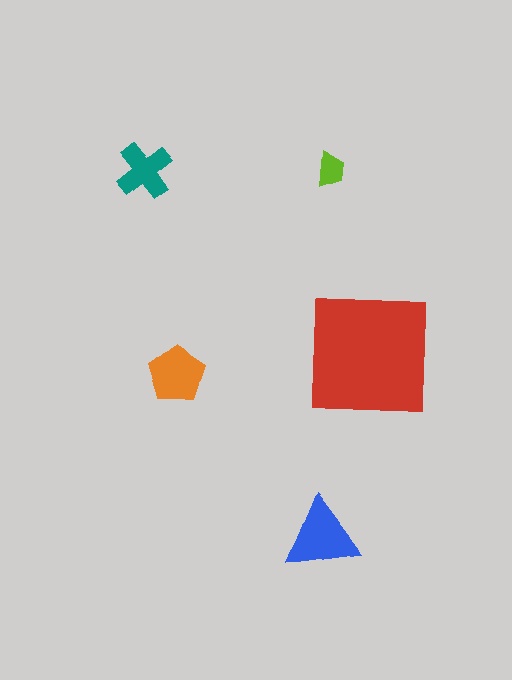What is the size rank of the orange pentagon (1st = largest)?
3rd.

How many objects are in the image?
There are 5 objects in the image.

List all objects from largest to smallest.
The red square, the blue triangle, the orange pentagon, the teal cross, the lime trapezoid.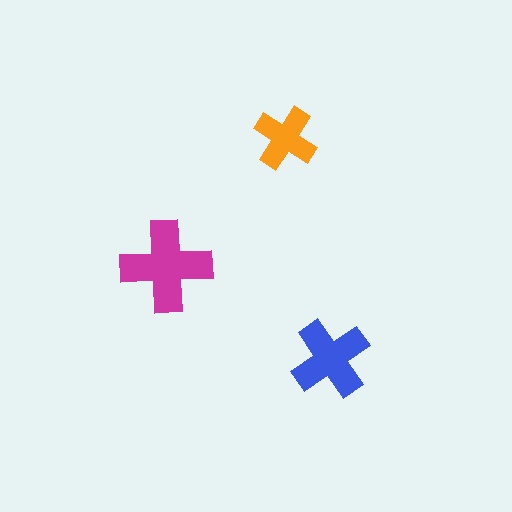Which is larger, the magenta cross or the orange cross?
The magenta one.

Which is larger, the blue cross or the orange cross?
The blue one.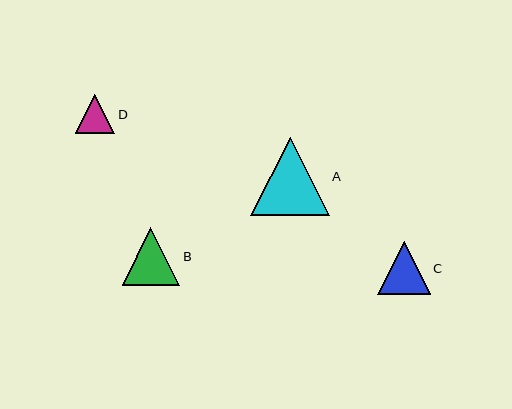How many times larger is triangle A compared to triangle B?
Triangle A is approximately 1.4 times the size of triangle B.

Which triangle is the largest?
Triangle A is the largest with a size of approximately 78 pixels.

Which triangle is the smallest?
Triangle D is the smallest with a size of approximately 39 pixels.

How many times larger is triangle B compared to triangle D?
Triangle B is approximately 1.5 times the size of triangle D.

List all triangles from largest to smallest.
From largest to smallest: A, B, C, D.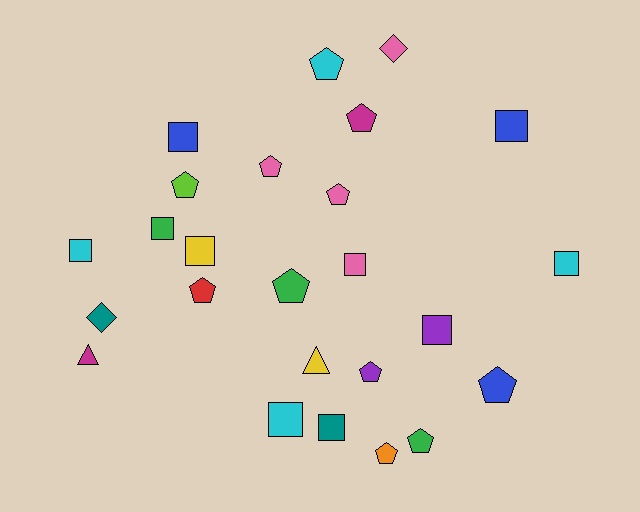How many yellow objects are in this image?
There are 2 yellow objects.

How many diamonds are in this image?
There are 2 diamonds.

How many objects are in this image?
There are 25 objects.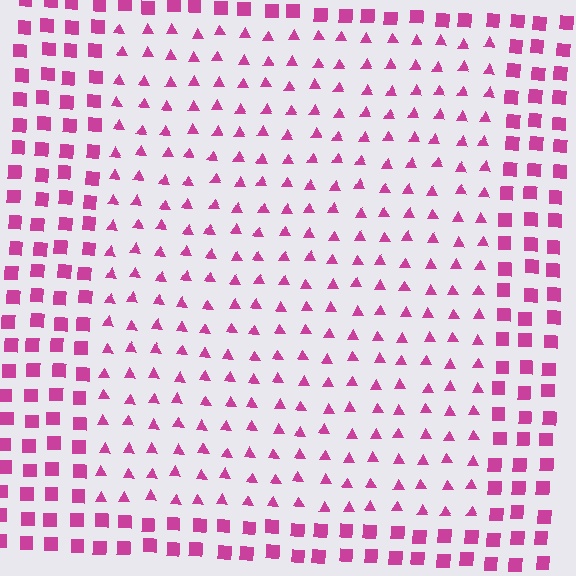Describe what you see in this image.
The image is filled with small magenta elements arranged in a uniform grid. A rectangle-shaped region contains triangles, while the surrounding area contains squares. The boundary is defined purely by the change in element shape.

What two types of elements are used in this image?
The image uses triangles inside the rectangle region and squares outside it.